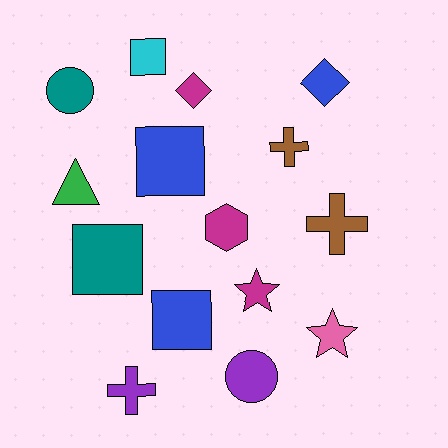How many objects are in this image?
There are 15 objects.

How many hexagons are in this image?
There is 1 hexagon.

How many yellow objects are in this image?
There are no yellow objects.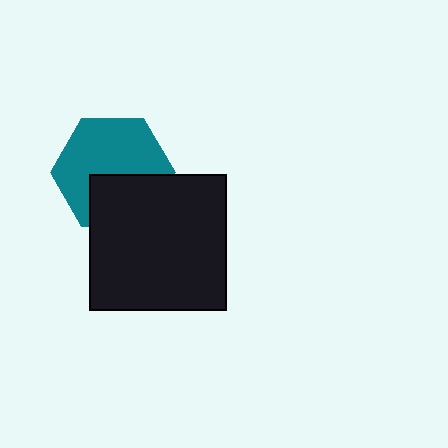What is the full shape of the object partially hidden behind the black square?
The partially hidden object is a teal hexagon.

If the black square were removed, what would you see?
You would see the complete teal hexagon.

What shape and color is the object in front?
The object in front is a black square.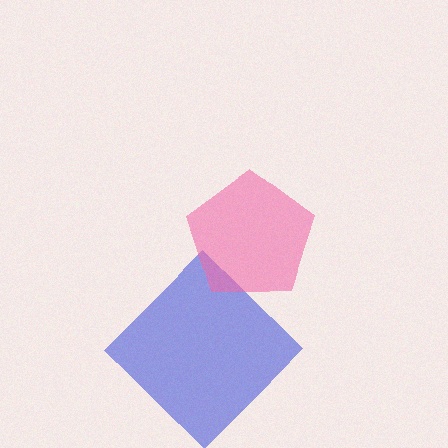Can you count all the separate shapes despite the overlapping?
Yes, there are 2 separate shapes.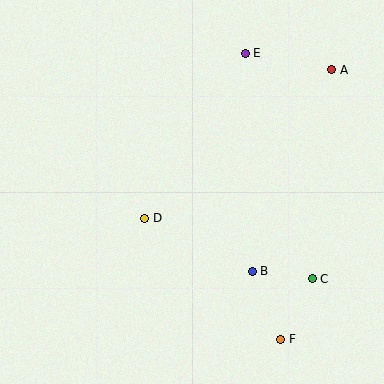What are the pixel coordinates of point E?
Point E is at (245, 53).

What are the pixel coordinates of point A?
Point A is at (332, 70).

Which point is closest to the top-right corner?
Point A is closest to the top-right corner.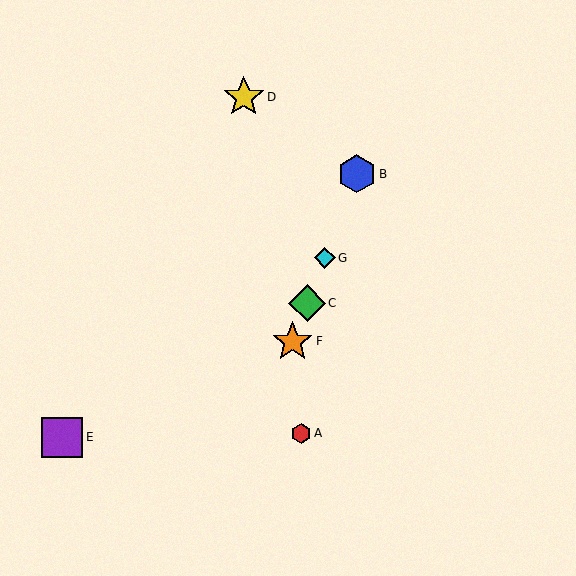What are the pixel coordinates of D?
Object D is at (244, 97).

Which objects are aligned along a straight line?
Objects B, C, F, G are aligned along a straight line.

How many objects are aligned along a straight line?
4 objects (B, C, F, G) are aligned along a straight line.